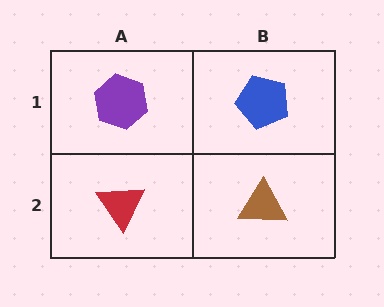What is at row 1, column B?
A blue pentagon.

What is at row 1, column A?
A purple hexagon.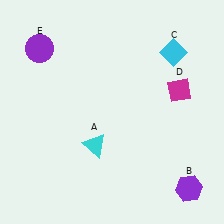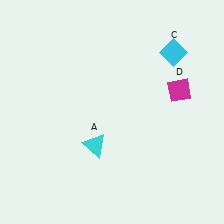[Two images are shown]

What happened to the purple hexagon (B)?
The purple hexagon (B) was removed in Image 2. It was in the bottom-right area of Image 1.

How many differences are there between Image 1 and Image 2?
There are 2 differences between the two images.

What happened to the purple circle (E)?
The purple circle (E) was removed in Image 2. It was in the top-left area of Image 1.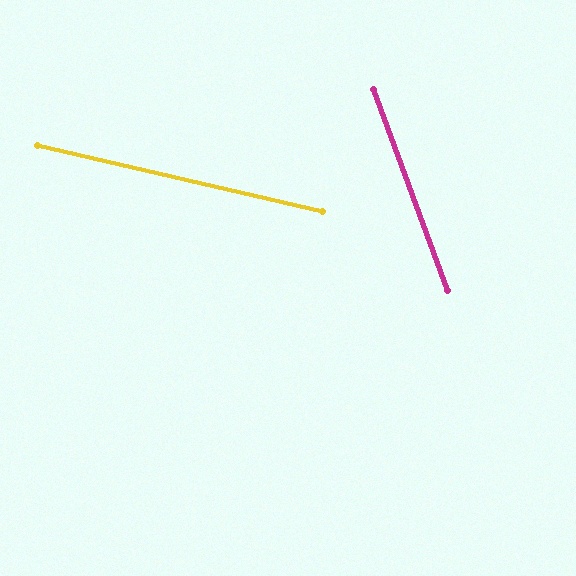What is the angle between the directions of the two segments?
Approximately 57 degrees.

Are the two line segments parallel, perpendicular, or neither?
Neither parallel nor perpendicular — they differ by about 57°.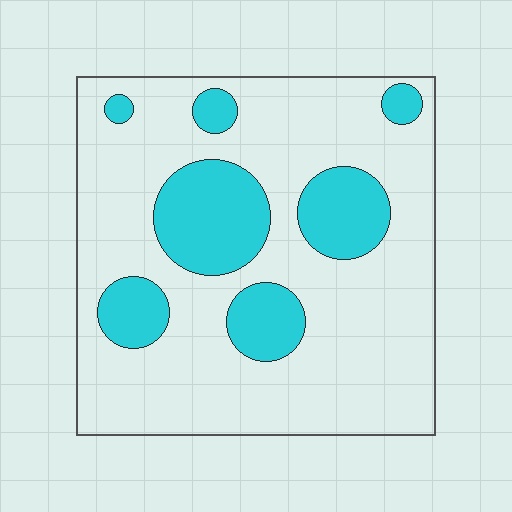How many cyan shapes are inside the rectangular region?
7.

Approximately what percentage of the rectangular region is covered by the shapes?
Approximately 25%.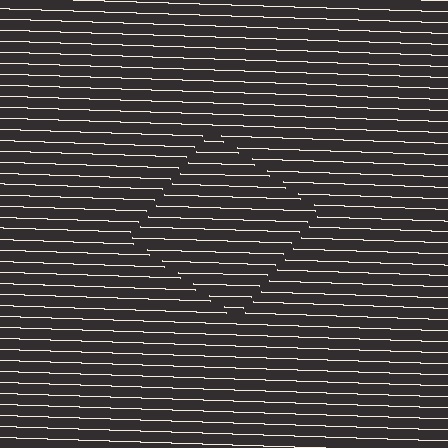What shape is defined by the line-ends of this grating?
An illusory square. The interior of the shape contains the same grating, shifted by half a period — the contour is defined by the phase discontinuity where line-ends from the inner and outer gratings abut.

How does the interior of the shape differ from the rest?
The interior of the shape contains the same grating, shifted by half a period — the contour is defined by the phase discontinuity where line-ends from the inner and outer gratings abut.